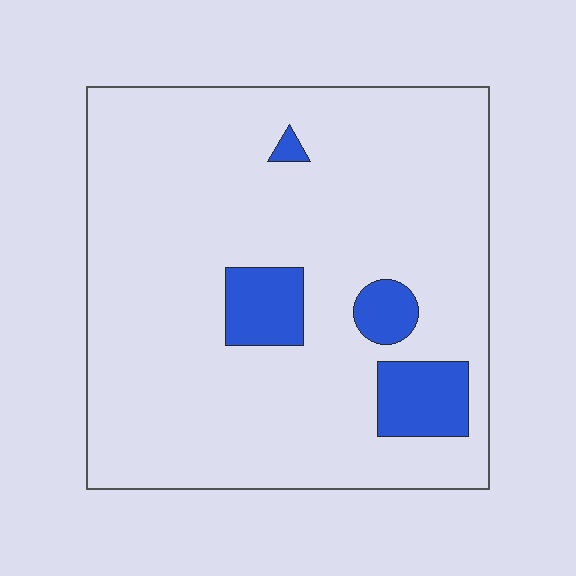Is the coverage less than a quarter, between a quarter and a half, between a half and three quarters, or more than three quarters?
Less than a quarter.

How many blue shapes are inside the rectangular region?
4.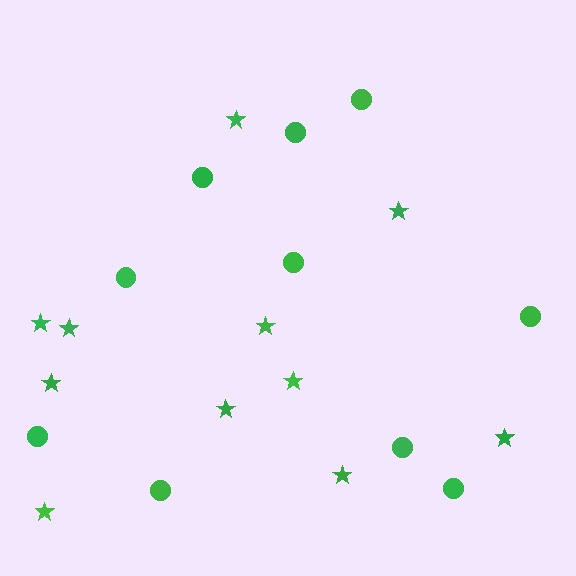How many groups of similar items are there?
There are 2 groups: one group of stars (11) and one group of circles (10).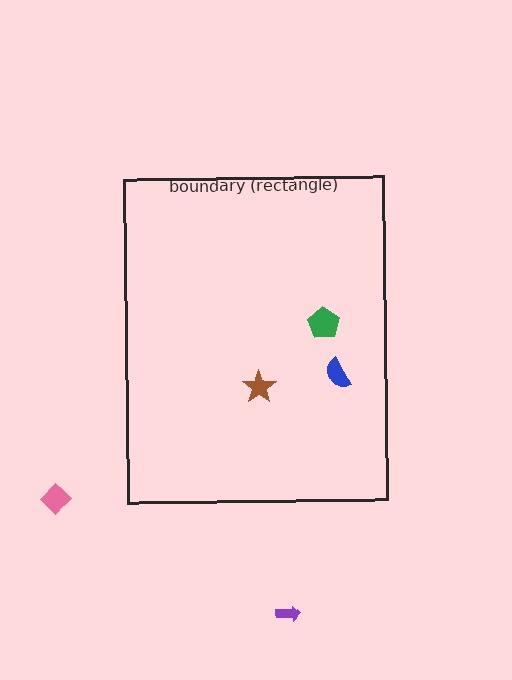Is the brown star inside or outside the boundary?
Inside.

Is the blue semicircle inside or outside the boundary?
Inside.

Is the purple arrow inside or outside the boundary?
Outside.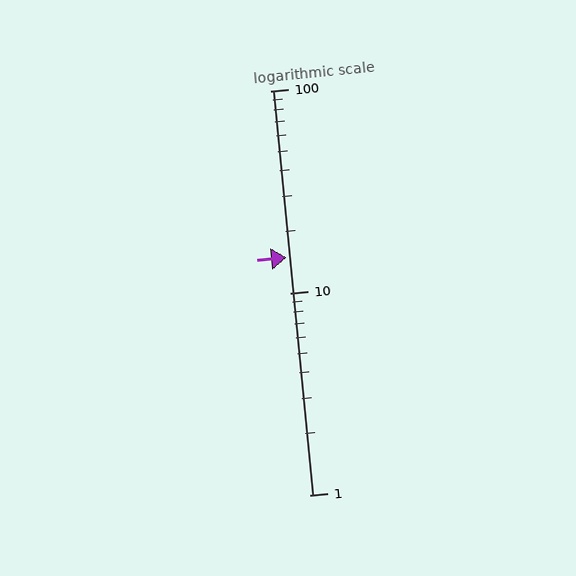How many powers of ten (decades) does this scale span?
The scale spans 2 decades, from 1 to 100.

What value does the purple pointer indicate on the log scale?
The pointer indicates approximately 15.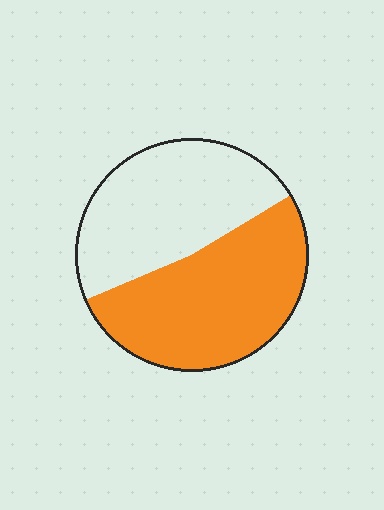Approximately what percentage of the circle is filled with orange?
Approximately 50%.